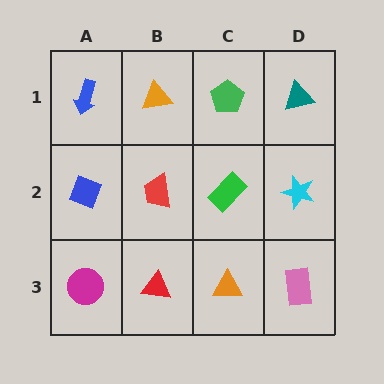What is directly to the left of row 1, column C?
An orange triangle.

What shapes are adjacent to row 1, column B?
A red trapezoid (row 2, column B), a blue arrow (row 1, column A), a green pentagon (row 1, column C).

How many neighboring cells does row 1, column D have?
2.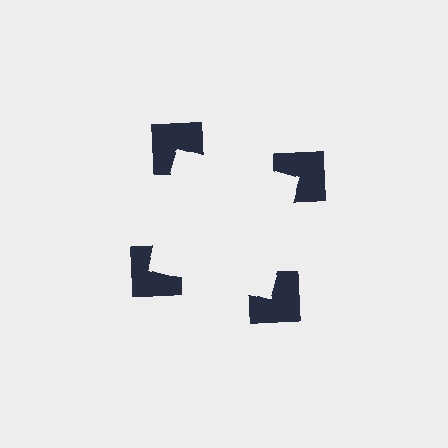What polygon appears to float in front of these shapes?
An illusory square — its edges are inferred from the aligned wedge cuts in the notched squares, not physically drawn.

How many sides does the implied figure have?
4 sides.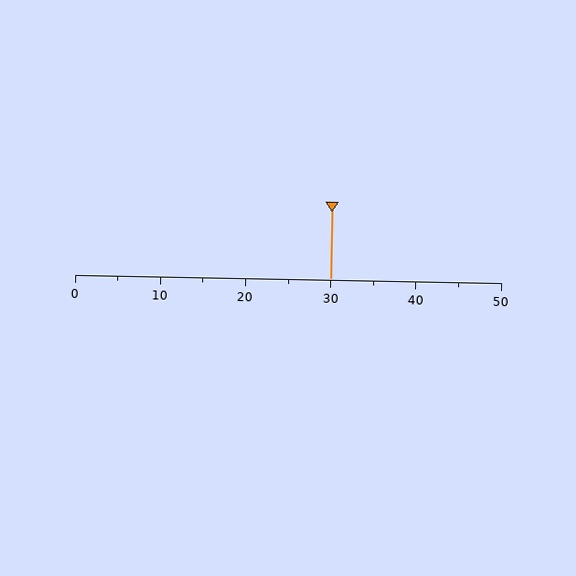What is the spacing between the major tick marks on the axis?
The major ticks are spaced 10 apart.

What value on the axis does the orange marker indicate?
The marker indicates approximately 30.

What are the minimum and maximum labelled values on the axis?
The axis runs from 0 to 50.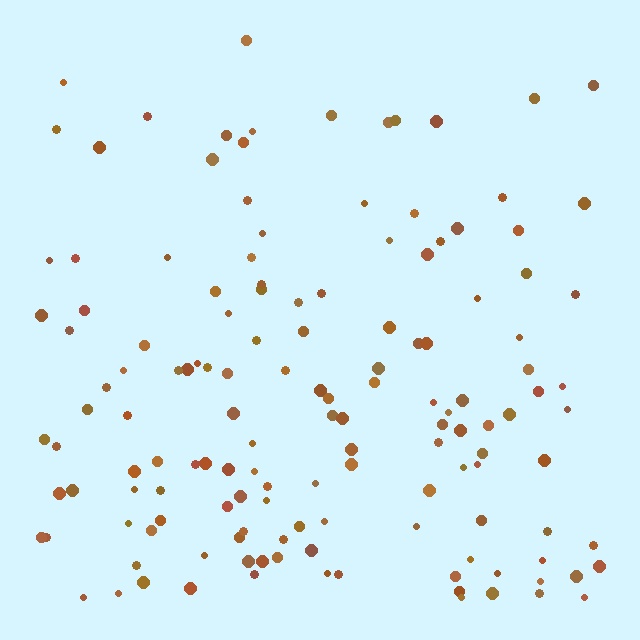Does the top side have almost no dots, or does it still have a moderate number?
Still a moderate number, just noticeably fewer than the bottom.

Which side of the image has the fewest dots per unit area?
The top.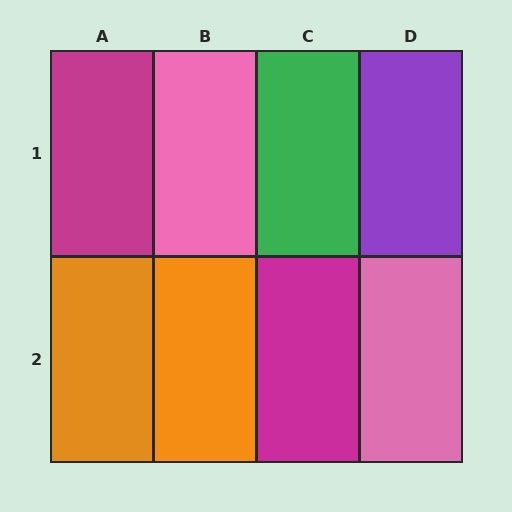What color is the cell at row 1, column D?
Purple.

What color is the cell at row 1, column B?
Pink.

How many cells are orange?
2 cells are orange.